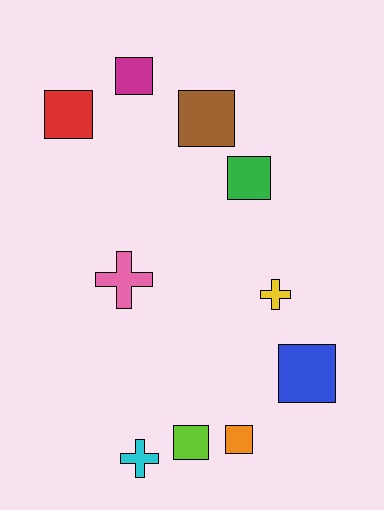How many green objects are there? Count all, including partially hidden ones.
There is 1 green object.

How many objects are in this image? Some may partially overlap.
There are 10 objects.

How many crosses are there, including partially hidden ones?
There are 3 crosses.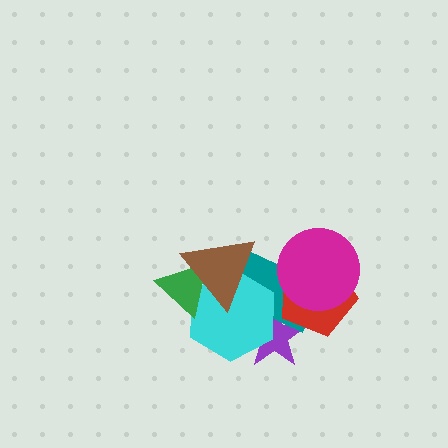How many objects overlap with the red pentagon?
3 objects overlap with the red pentagon.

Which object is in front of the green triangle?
The brown triangle is in front of the green triangle.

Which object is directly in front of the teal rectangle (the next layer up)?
The red pentagon is directly in front of the teal rectangle.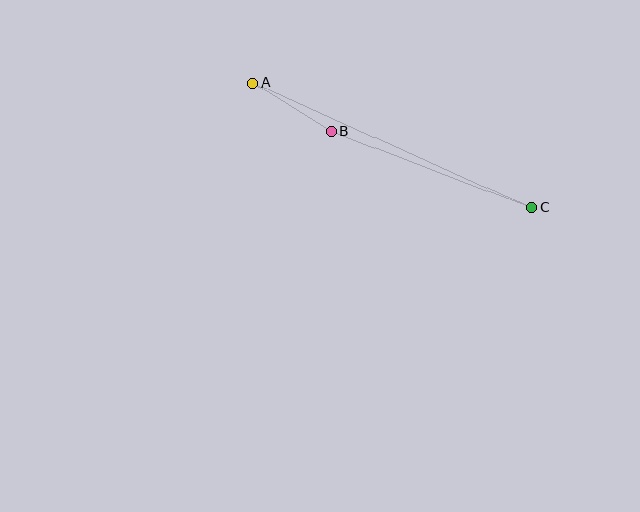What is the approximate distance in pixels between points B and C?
The distance between B and C is approximately 214 pixels.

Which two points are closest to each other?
Points A and B are closest to each other.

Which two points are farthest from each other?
Points A and C are farthest from each other.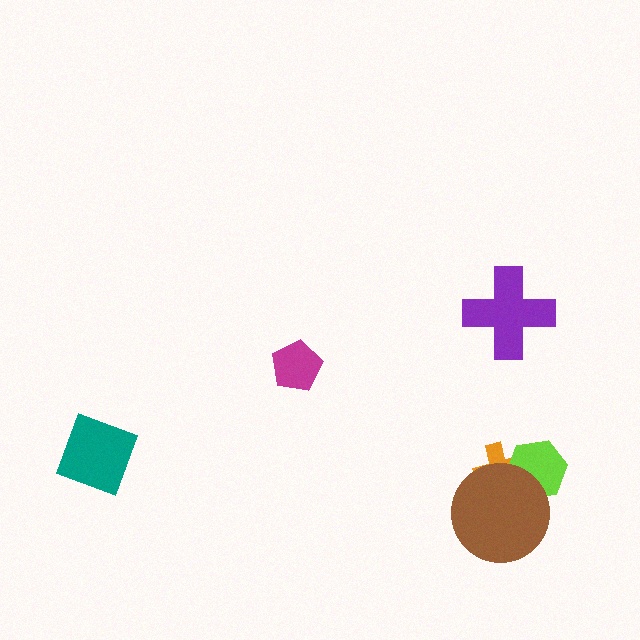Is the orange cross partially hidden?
Yes, it is partially covered by another shape.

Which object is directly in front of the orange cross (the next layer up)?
The lime hexagon is directly in front of the orange cross.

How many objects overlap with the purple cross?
0 objects overlap with the purple cross.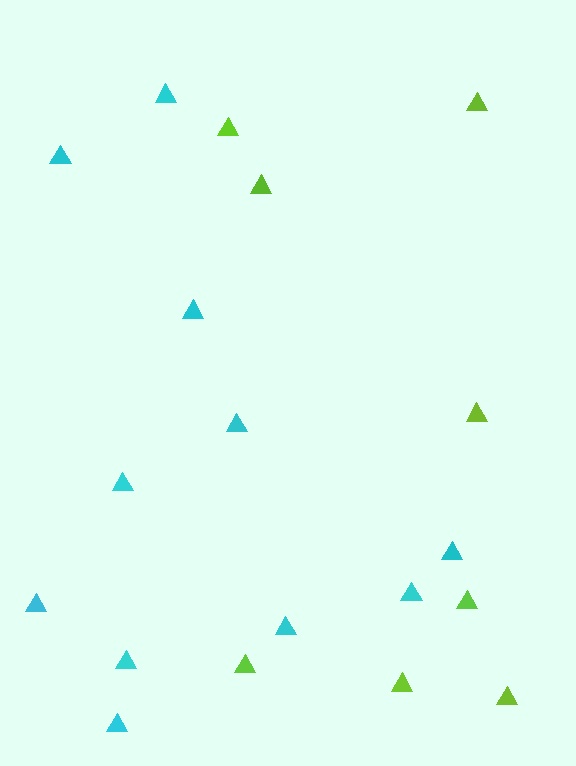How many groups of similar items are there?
There are 2 groups: one group of cyan triangles (11) and one group of lime triangles (8).